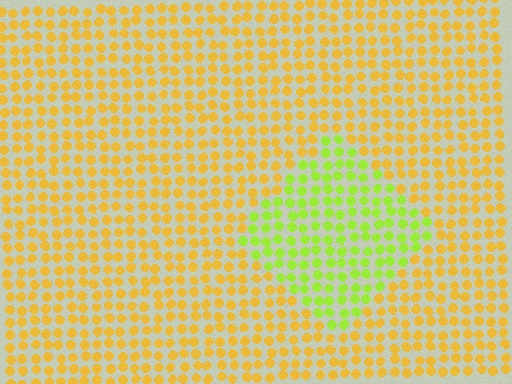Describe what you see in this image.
The image is filled with small yellow elements in a uniform arrangement. A diamond-shaped region is visible where the elements are tinted to a slightly different hue, forming a subtle color boundary.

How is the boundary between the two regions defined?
The boundary is defined purely by a slight shift in hue (about 44 degrees). Spacing, size, and orientation are identical on both sides.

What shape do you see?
I see a diamond.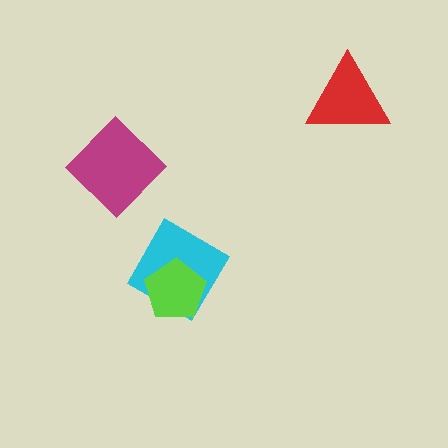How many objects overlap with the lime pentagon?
1 object overlaps with the lime pentagon.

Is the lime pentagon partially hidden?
No, no other shape covers it.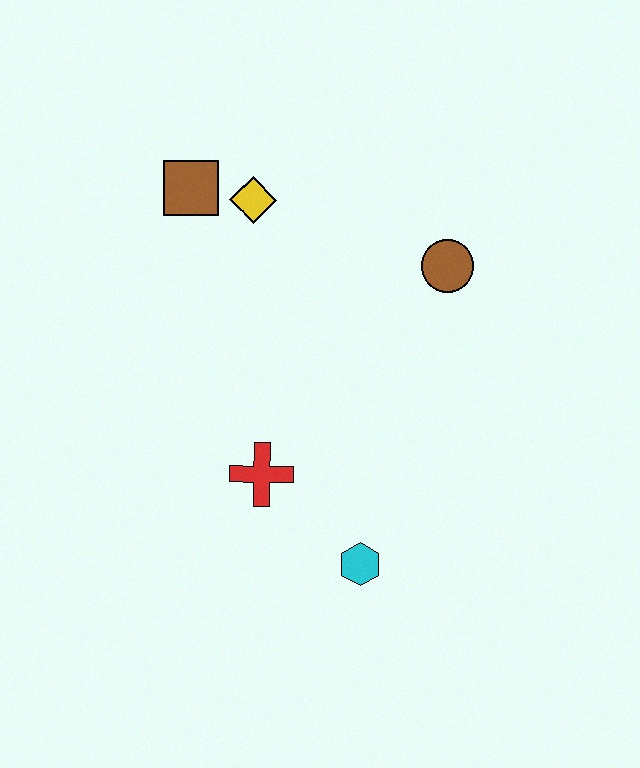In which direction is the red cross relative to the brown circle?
The red cross is below the brown circle.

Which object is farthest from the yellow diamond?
The cyan hexagon is farthest from the yellow diamond.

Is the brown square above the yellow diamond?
Yes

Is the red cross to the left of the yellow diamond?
No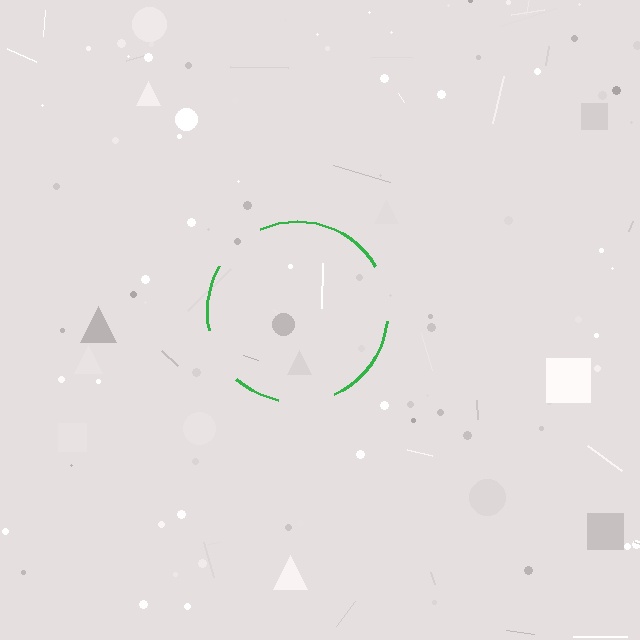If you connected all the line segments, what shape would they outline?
They would outline a circle.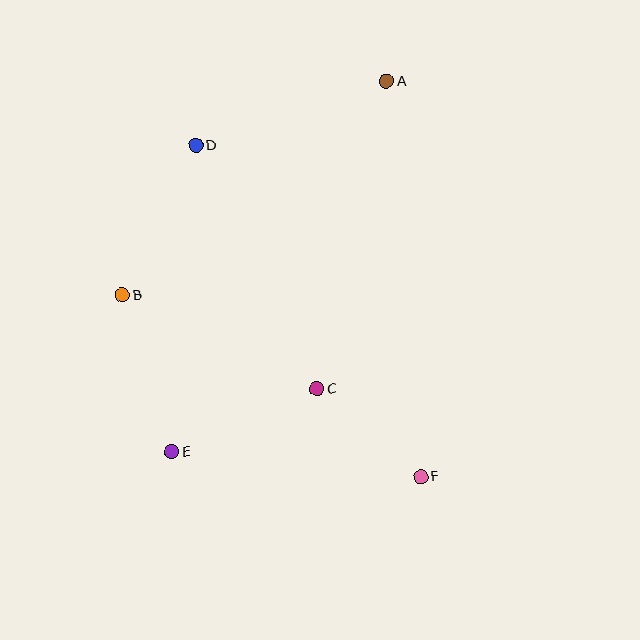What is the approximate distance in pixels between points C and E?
The distance between C and E is approximately 158 pixels.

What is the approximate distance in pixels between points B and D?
The distance between B and D is approximately 167 pixels.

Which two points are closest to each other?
Points C and F are closest to each other.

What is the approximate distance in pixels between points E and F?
The distance between E and F is approximately 250 pixels.